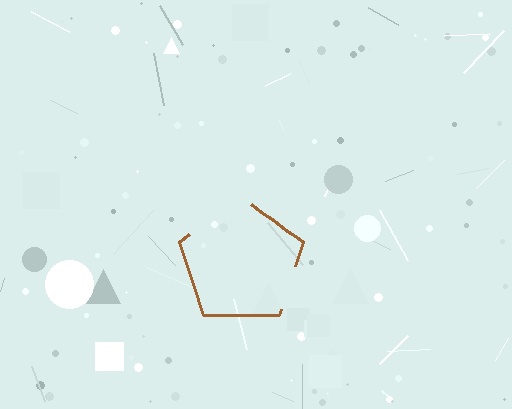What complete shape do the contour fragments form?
The contour fragments form a pentagon.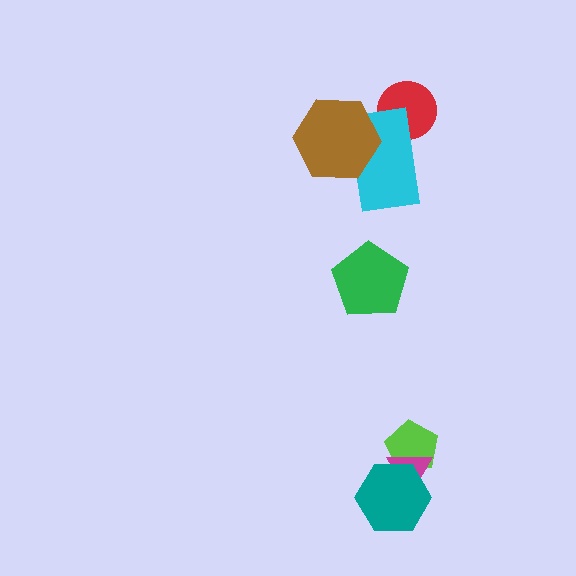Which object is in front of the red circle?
The cyan rectangle is in front of the red circle.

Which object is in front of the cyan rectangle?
The brown hexagon is in front of the cyan rectangle.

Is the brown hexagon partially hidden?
No, no other shape covers it.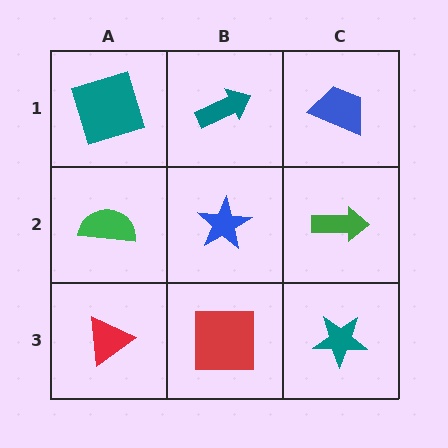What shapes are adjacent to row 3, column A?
A green semicircle (row 2, column A), a red square (row 3, column B).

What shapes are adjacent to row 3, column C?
A green arrow (row 2, column C), a red square (row 3, column B).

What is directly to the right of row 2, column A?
A blue star.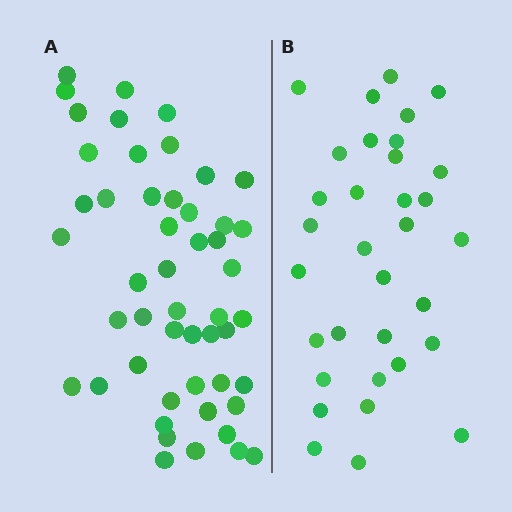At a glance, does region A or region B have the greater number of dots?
Region A (the left region) has more dots.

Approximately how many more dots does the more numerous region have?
Region A has approximately 15 more dots than region B.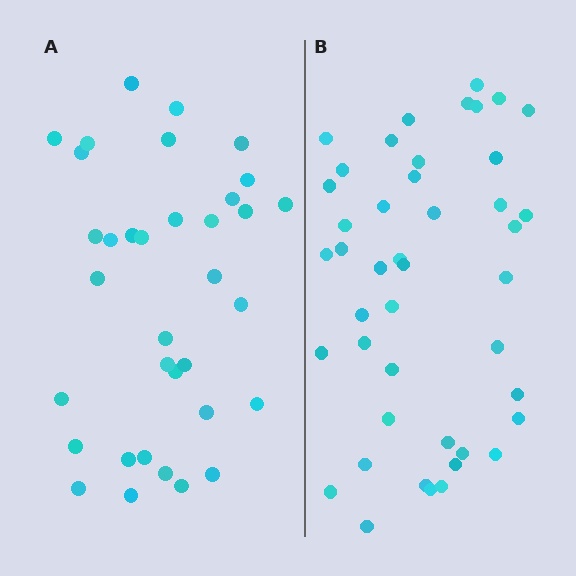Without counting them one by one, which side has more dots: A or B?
Region B (the right region) has more dots.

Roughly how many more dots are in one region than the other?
Region B has roughly 8 or so more dots than region A.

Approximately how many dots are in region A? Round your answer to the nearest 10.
About 40 dots. (The exact count is 35, which rounds to 40.)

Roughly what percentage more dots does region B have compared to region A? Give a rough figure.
About 25% more.